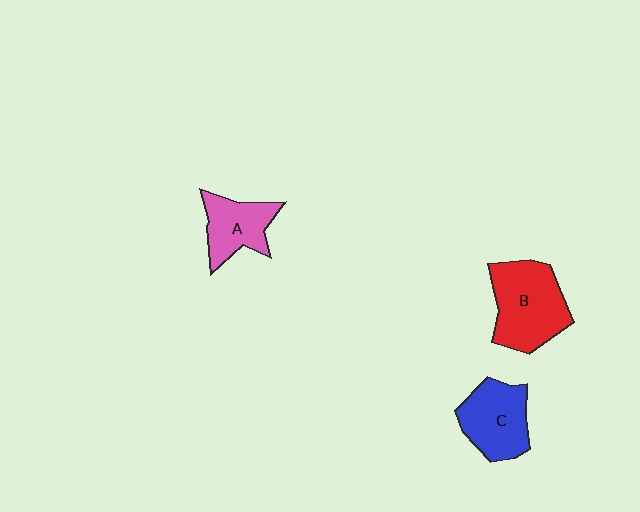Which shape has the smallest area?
Shape A (pink).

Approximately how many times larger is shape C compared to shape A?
Approximately 1.2 times.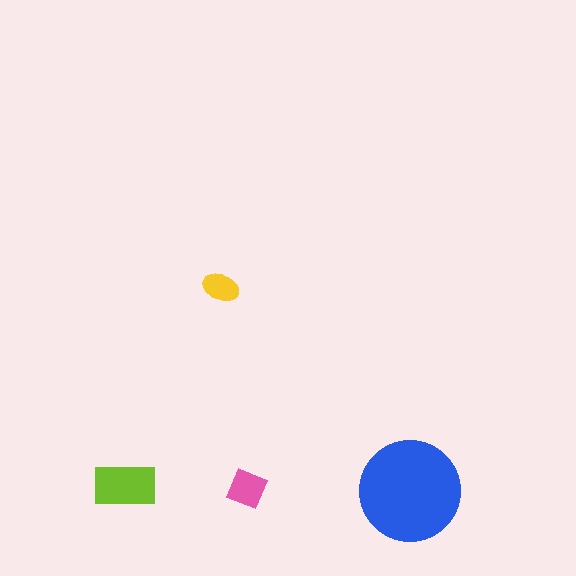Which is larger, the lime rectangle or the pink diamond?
The lime rectangle.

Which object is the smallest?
The yellow ellipse.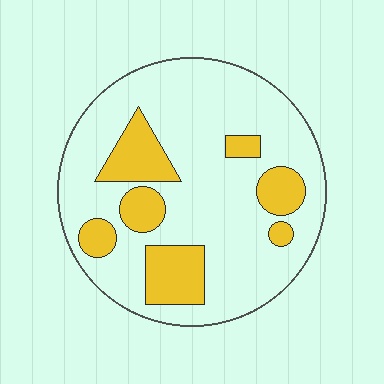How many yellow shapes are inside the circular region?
7.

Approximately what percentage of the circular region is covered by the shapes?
Approximately 25%.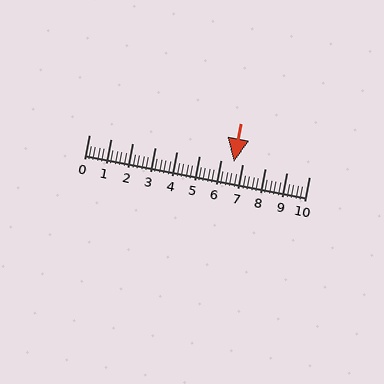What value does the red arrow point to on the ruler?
The red arrow points to approximately 6.6.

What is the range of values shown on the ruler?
The ruler shows values from 0 to 10.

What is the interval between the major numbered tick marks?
The major tick marks are spaced 1 units apart.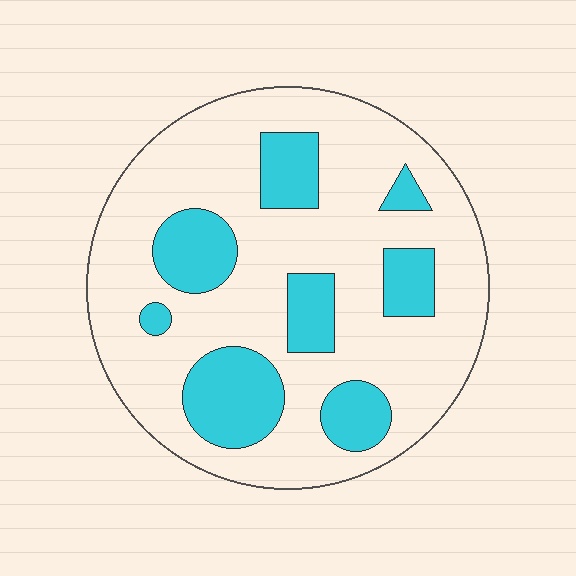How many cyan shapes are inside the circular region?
8.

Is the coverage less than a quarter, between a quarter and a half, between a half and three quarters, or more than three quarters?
Between a quarter and a half.